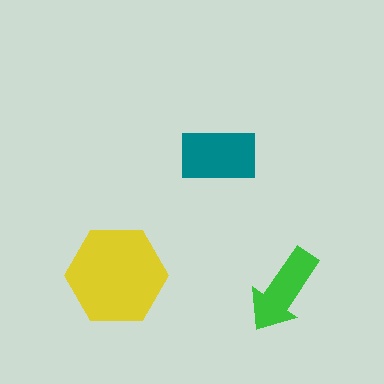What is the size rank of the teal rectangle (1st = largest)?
2nd.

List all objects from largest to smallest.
The yellow hexagon, the teal rectangle, the green arrow.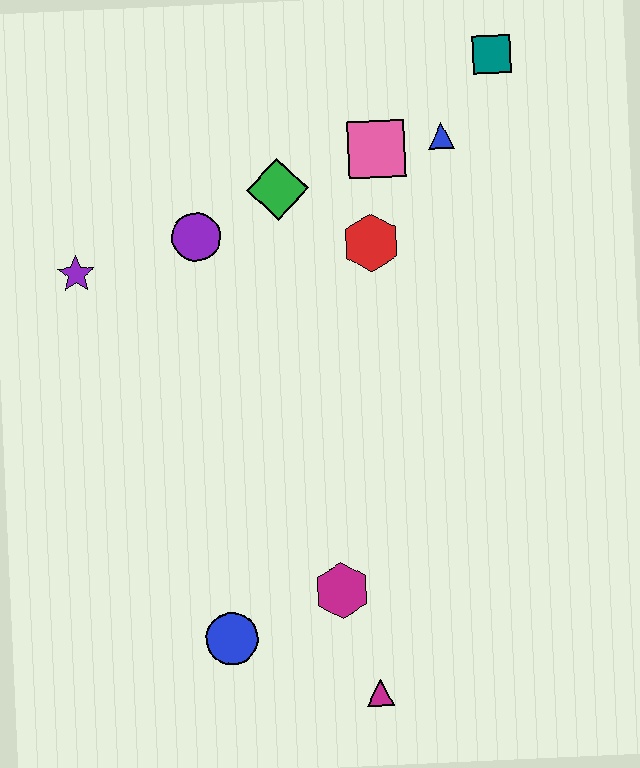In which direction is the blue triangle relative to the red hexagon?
The blue triangle is above the red hexagon.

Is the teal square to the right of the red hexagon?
Yes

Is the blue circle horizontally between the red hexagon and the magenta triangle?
No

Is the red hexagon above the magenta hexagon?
Yes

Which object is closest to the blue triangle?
The pink square is closest to the blue triangle.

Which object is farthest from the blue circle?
The teal square is farthest from the blue circle.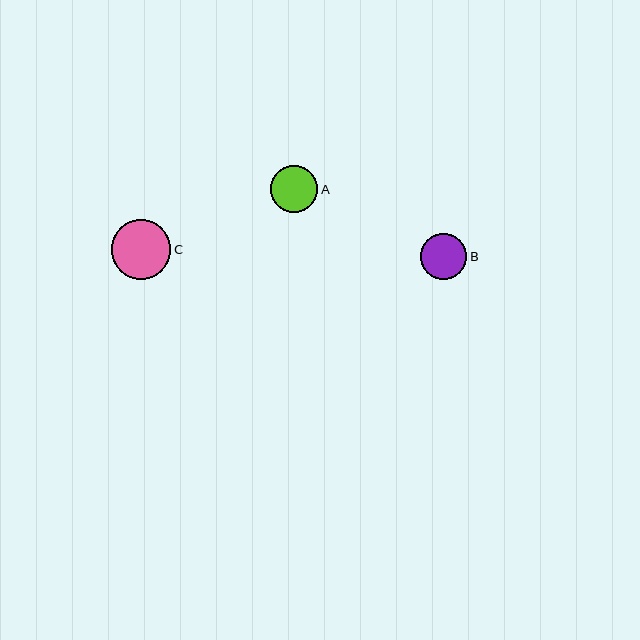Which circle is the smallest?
Circle B is the smallest with a size of approximately 46 pixels.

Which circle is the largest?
Circle C is the largest with a size of approximately 59 pixels.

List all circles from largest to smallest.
From largest to smallest: C, A, B.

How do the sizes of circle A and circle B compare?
Circle A and circle B are approximately the same size.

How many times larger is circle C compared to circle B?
Circle C is approximately 1.3 times the size of circle B.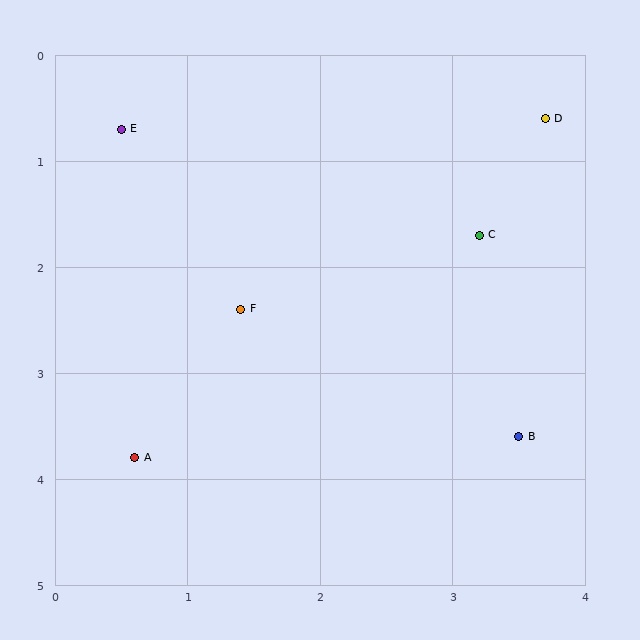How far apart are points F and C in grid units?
Points F and C are about 1.9 grid units apart.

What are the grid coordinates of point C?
Point C is at approximately (3.2, 1.7).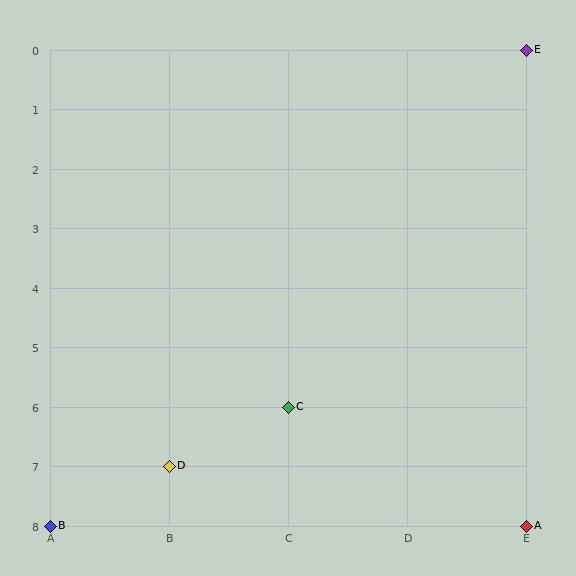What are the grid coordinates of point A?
Point A is at grid coordinates (E, 8).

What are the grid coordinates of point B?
Point B is at grid coordinates (A, 8).